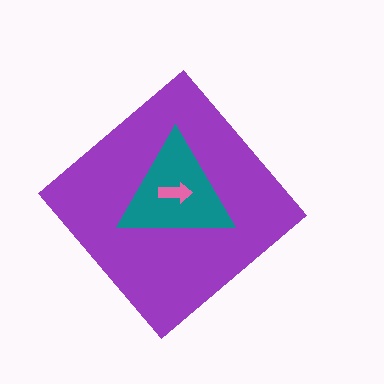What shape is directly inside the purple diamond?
The teal triangle.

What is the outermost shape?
The purple diamond.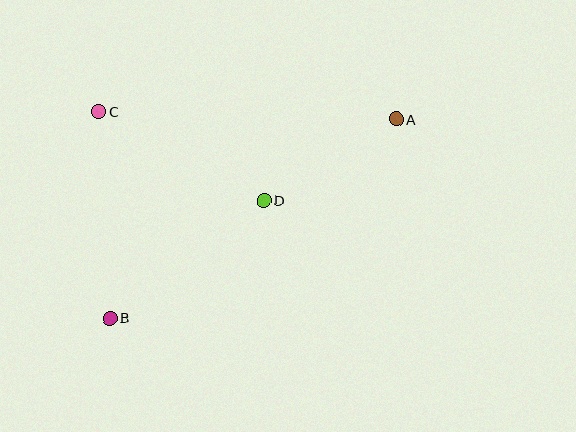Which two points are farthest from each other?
Points A and B are farthest from each other.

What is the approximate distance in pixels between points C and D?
The distance between C and D is approximately 187 pixels.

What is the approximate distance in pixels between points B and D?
The distance between B and D is approximately 194 pixels.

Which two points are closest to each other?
Points A and D are closest to each other.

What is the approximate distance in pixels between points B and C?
The distance between B and C is approximately 207 pixels.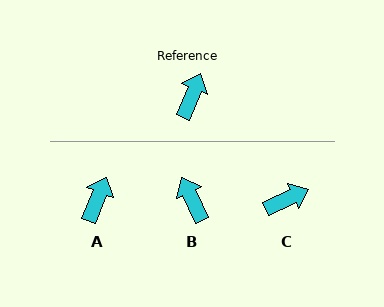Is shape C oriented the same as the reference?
No, it is off by about 43 degrees.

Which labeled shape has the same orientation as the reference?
A.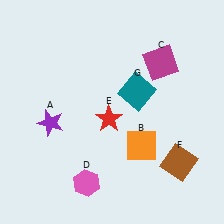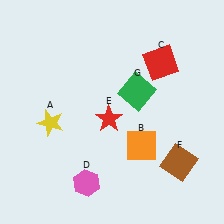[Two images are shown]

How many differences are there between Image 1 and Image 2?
There are 3 differences between the two images.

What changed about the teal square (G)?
In Image 1, G is teal. In Image 2, it changed to green.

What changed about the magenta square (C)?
In Image 1, C is magenta. In Image 2, it changed to red.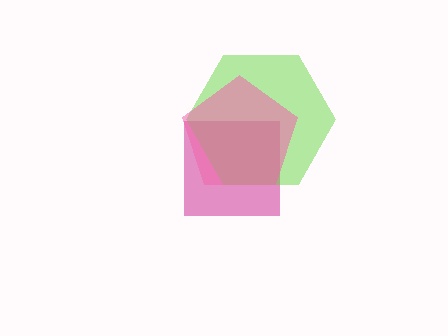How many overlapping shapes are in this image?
There are 3 overlapping shapes in the image.